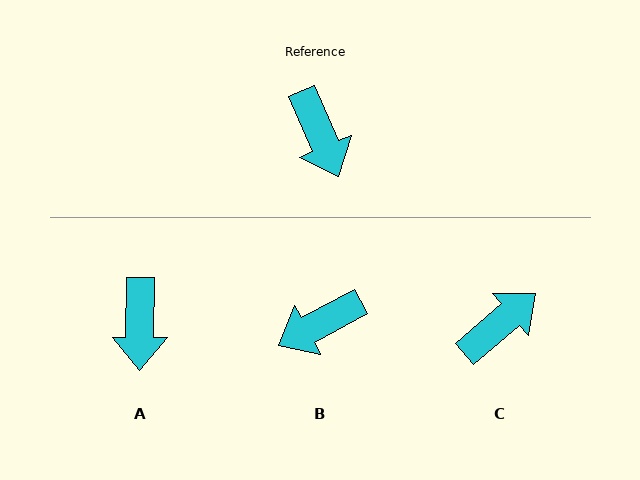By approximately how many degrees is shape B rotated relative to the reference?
Approximately 85 degrees clockwise.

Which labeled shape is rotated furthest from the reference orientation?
C, about 107 degrees away.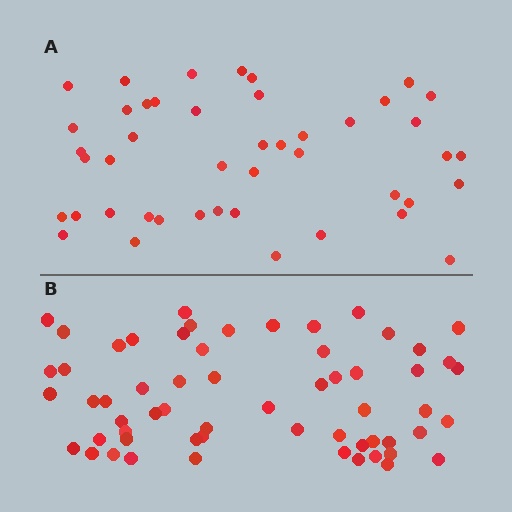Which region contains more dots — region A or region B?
Region B (the bottom region) has more dots.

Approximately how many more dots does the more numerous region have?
Region B has approximately 15 more dots than region A.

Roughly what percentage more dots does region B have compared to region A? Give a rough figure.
About 35% more.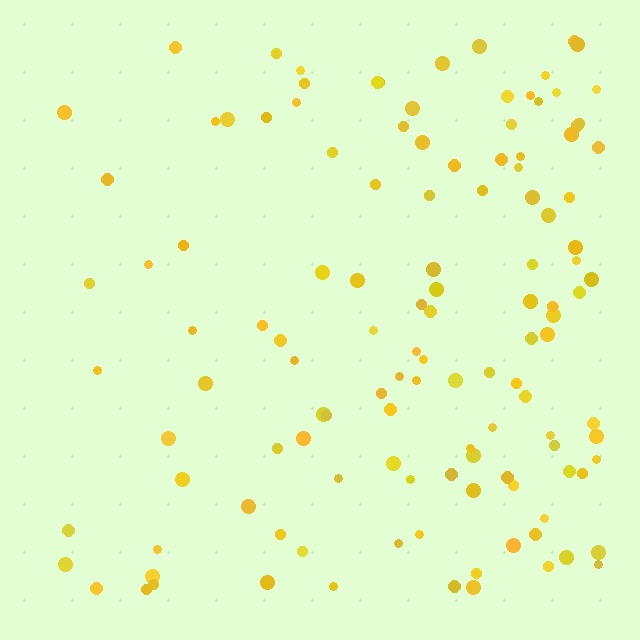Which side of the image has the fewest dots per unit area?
The left.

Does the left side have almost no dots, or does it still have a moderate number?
Still a moderate number, just noticeably fewer than the right.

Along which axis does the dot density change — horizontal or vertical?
Horizontal.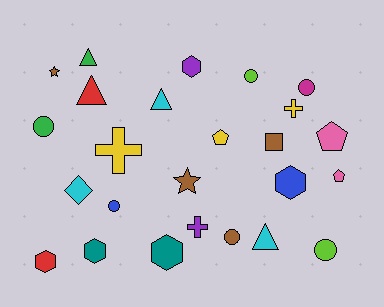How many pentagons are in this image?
There are 3 pentagons.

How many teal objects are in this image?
There are 2 teal objects.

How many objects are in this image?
There are 25 objects.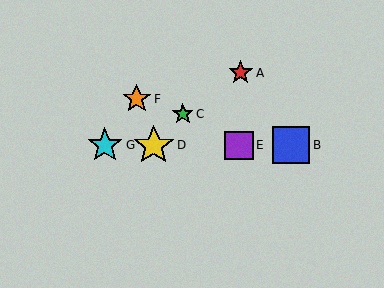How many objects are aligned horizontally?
4 objects (B, D, E, G) are aligned horizontally.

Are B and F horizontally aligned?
No, B is at y≈145 and F is at y≈99.